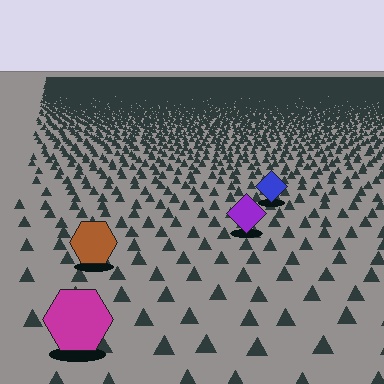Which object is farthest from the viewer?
The blue diamond is farthest from the viewer. It appears smaller and the ground texture around it is denser.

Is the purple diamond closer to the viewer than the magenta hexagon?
No. The magenta hexagon is closer — you can tell from the texture gradient: the ground texture is coarser near it.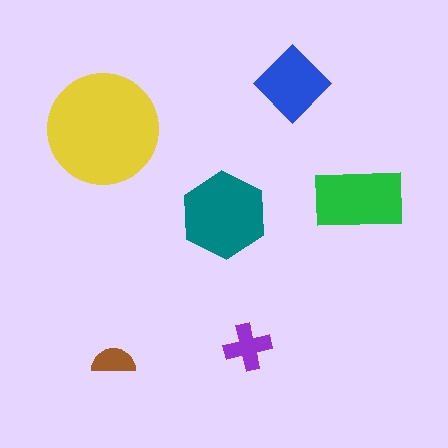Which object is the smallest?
The brown semicircle.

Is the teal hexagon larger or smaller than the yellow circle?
Smaller.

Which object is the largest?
The yellow circle.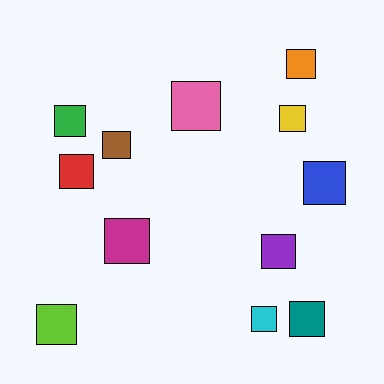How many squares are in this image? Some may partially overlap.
There are 12 squares.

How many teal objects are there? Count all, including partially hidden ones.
There is 1 teal object.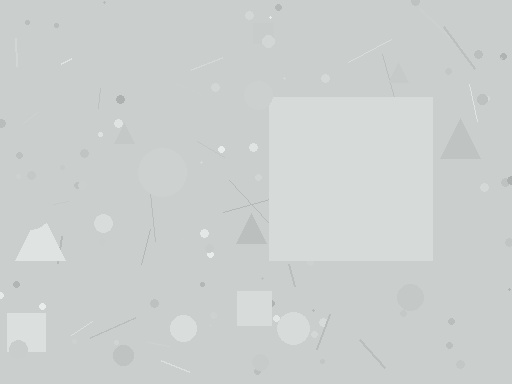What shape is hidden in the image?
A square is hidden in the image.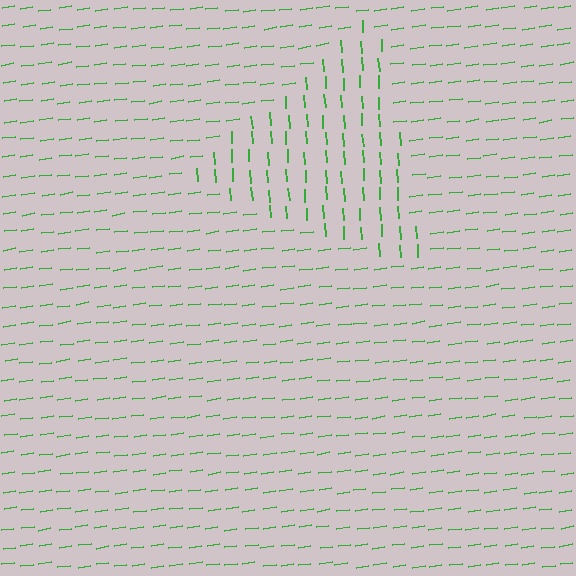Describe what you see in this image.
The image is filled with small green line segments. A triangle region in the image has lines oriented differently from the surrounding lines, creating a visible texture boundary.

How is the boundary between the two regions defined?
The boundary is defined purely by a change in line orientation (approximately 86 degrees difference). All lines are the same color and thickness.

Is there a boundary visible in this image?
Yes, there is a texture boundary formed by a change in line orientation.